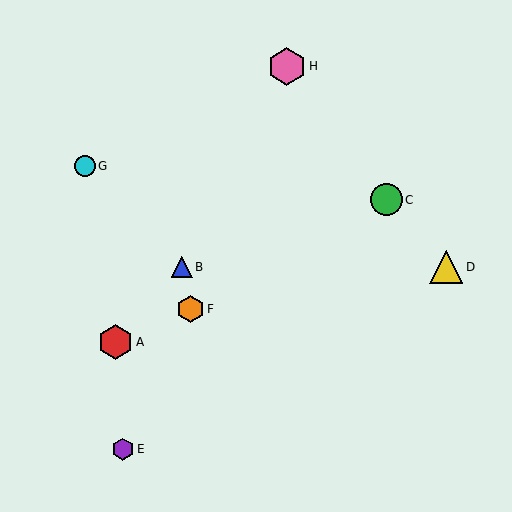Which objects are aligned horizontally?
Objects B, D are aligned horizontally.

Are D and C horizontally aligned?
No, D is at y≈267 and C is at y≈200.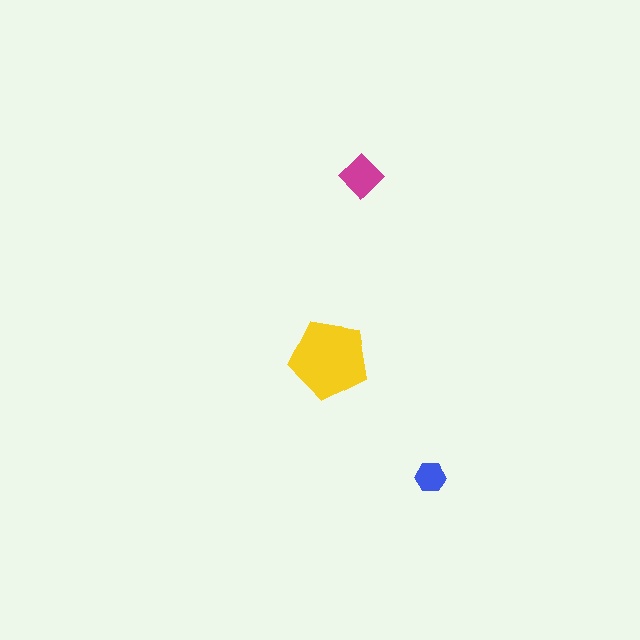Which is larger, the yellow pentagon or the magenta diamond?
The yellow pentagon.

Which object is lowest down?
The blue hexagon is bottommost.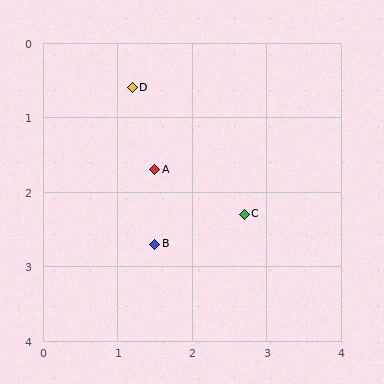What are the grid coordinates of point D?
Point D is at approximately (1.2, 0.6).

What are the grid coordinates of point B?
Point B is at approximately (1.5, 2.7).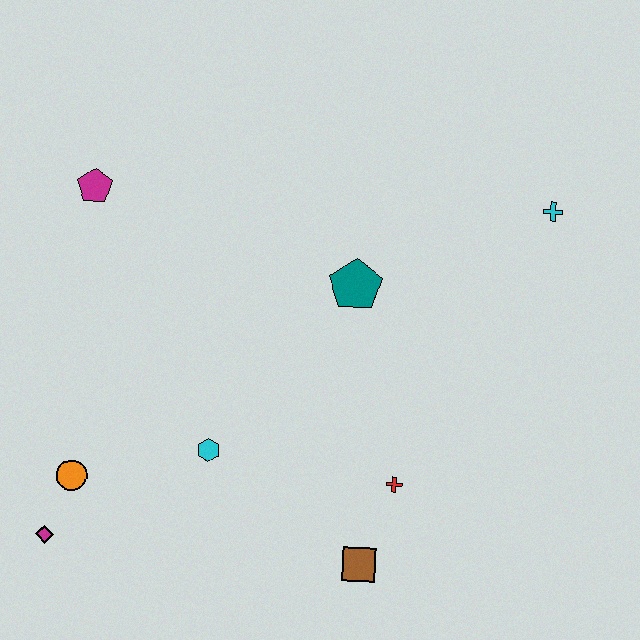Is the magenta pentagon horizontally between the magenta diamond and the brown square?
Yes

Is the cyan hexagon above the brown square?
Yes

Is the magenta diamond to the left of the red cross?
Yes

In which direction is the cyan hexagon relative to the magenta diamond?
The cyan hexagon is to the right of the magenta diamond.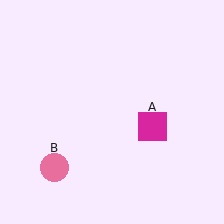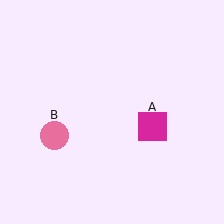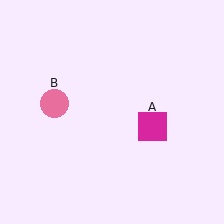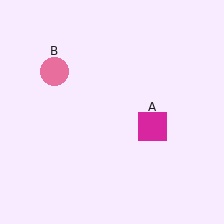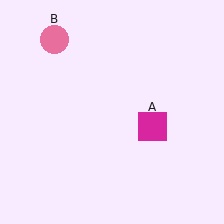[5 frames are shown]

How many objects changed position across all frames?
1 object changed position: pink circle (object B).